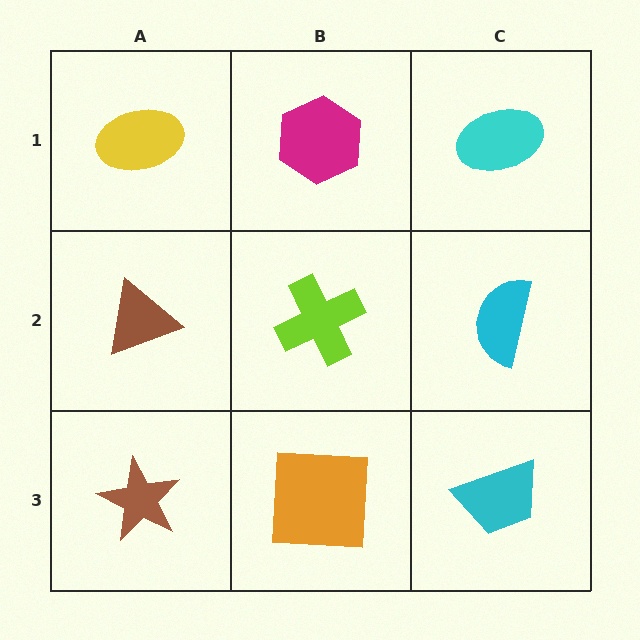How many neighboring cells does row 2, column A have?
3.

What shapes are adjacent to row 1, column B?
A lime cross (row 2, column B), a yellow ellipse (row 1, column A), a cyan ellipse (row 1, column C).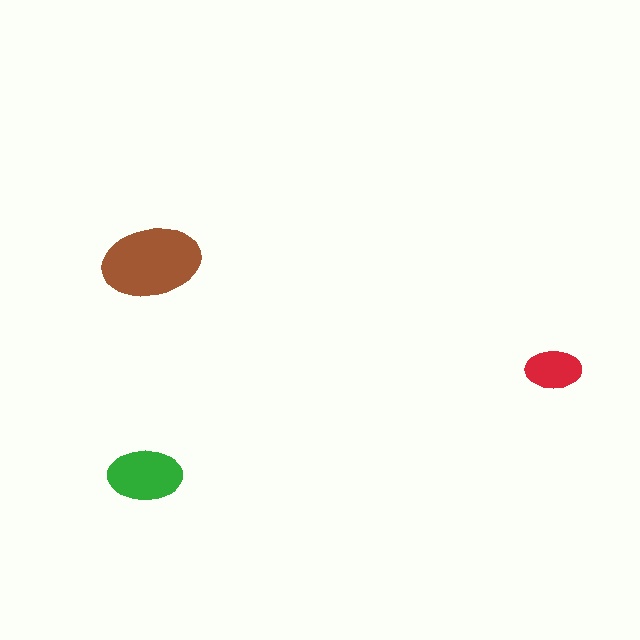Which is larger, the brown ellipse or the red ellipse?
The brown one.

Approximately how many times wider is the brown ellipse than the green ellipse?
About 1.5 times wider.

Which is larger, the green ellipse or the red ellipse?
The green one.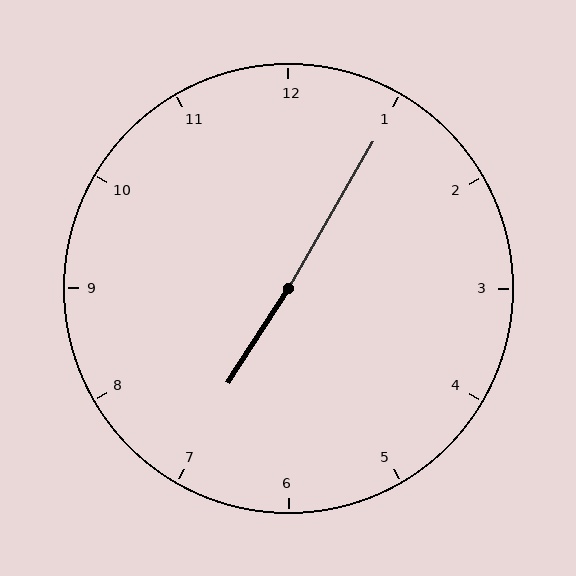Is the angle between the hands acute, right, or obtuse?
It is obtuse.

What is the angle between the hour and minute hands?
Approximately 178 degrees.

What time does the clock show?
7:05.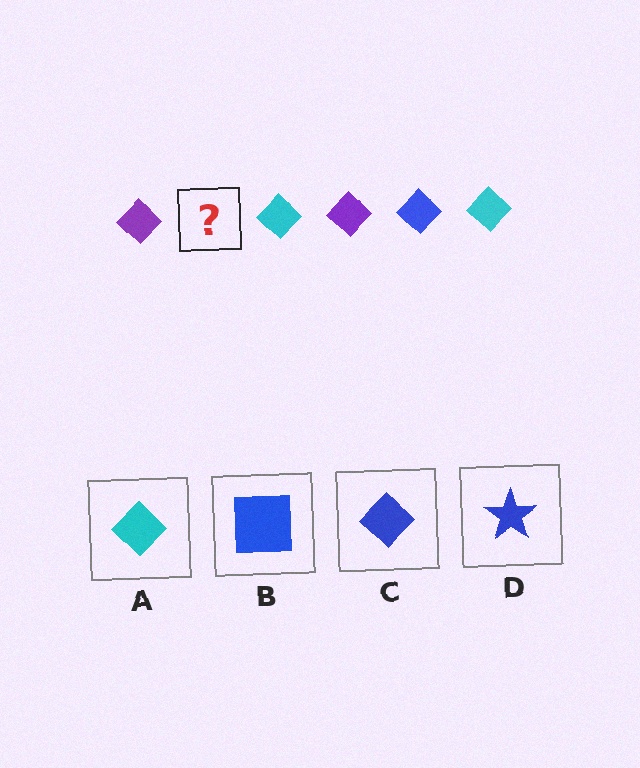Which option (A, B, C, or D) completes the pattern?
C.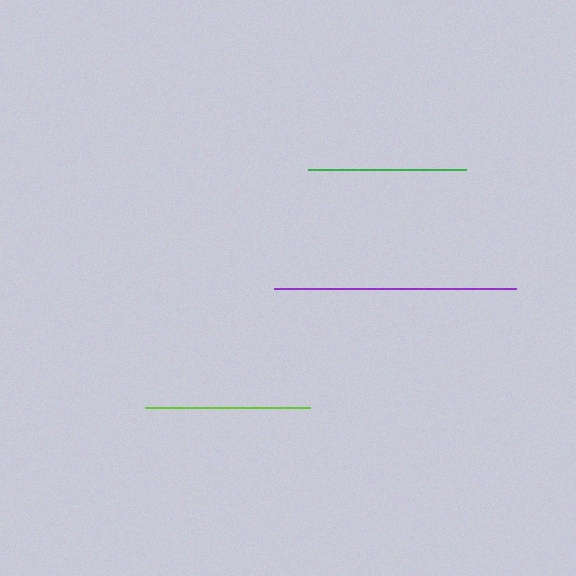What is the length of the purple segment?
The purple segment is approximately 242 pixels long.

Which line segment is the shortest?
The green line is the shortest at approximately 158 pixels.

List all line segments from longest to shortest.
From longest to shortest: purple, lime, green.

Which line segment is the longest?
The purple line is the longest at approximately 242 pixels.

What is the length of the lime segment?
The lime segment is approximately 165 pixels long.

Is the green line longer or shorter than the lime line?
The lime line is longer than the green line.